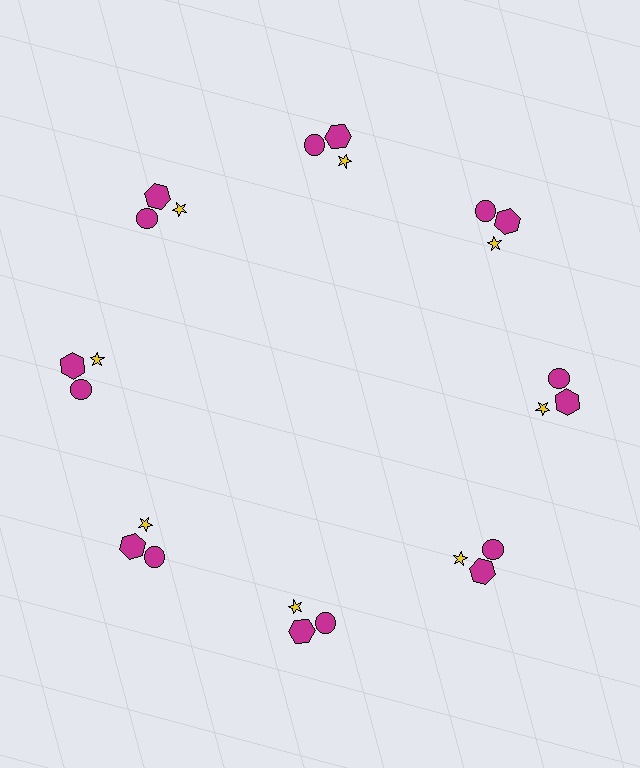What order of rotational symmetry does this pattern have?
This pattern has 8-fold rotational symmetry.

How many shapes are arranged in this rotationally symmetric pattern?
There are 24 shapes, arranged in 8 groups of 3.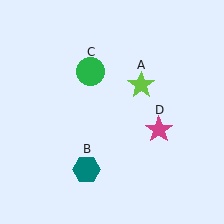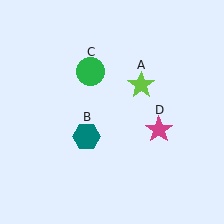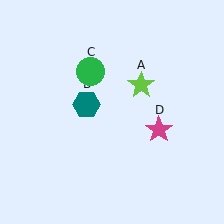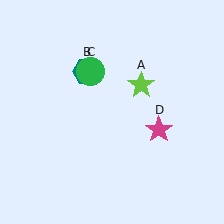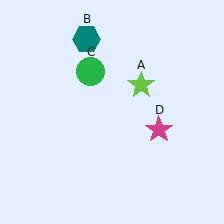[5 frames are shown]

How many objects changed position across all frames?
1 object changed position: teal hexagon (object B).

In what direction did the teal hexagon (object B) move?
The teal hexagon (object B) moved up.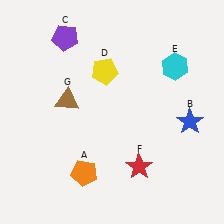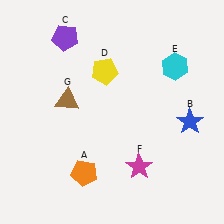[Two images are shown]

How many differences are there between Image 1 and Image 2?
There is 1 difference between the two images.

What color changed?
The star (F) changed from red in Image 1 to magenta in Image 2.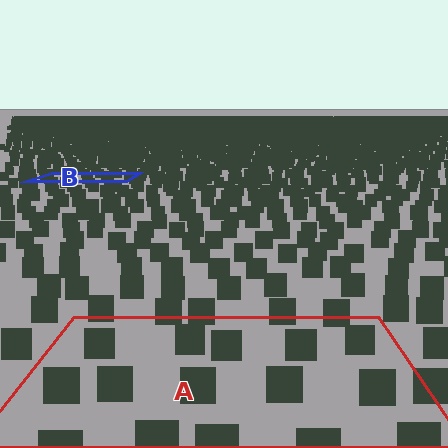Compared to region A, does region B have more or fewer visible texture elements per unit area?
Region B has more texture elements per unit area — they are packed more densely because it is farther away.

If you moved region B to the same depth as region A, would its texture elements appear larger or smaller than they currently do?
They would appear larger. At a closer depth, the same texture elements are projected at a bigger on-screen size.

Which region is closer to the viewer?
Region A is closer. The texture elements there are larger and more spread out.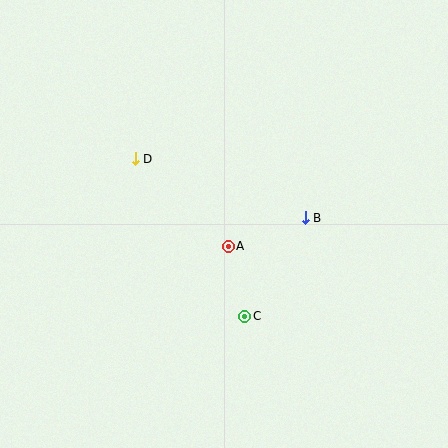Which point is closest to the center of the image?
Point A at (228, 246) is closest to the center.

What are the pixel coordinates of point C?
Point C is at (245, 316).